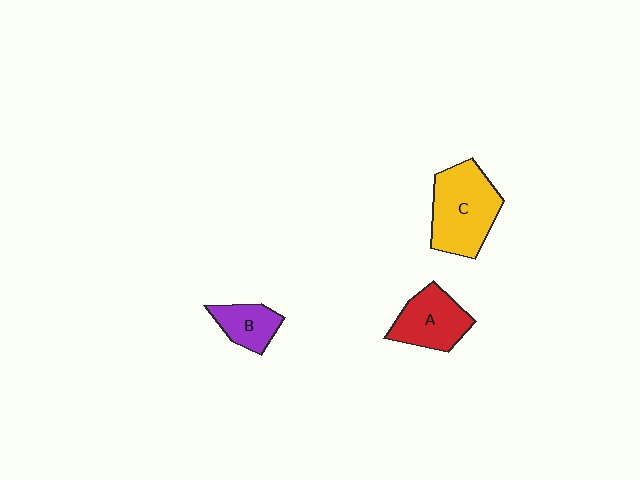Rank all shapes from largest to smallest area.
From largest to smallest: C (yellow), A (red), B (purple).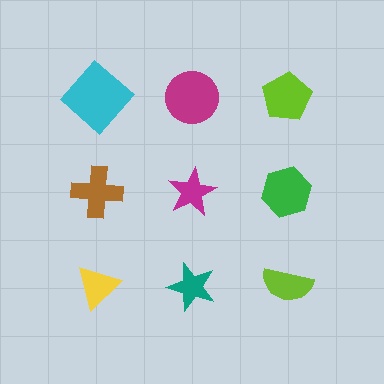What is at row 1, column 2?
A magenta circle.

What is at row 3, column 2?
A teal star.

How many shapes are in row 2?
3 shapes.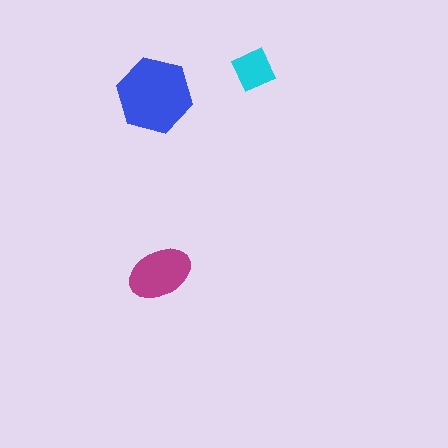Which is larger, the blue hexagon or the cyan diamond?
The blue hexagon.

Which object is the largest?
The blue hexagon.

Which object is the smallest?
The cyan diamond.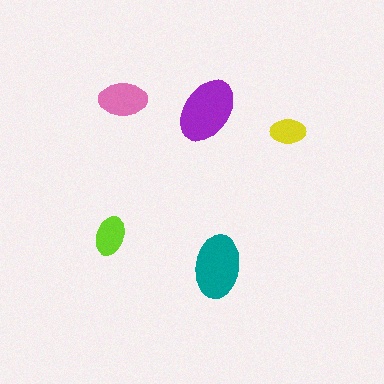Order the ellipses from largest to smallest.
the purple one, the teal one, the pink one, the lime one, the yellow one.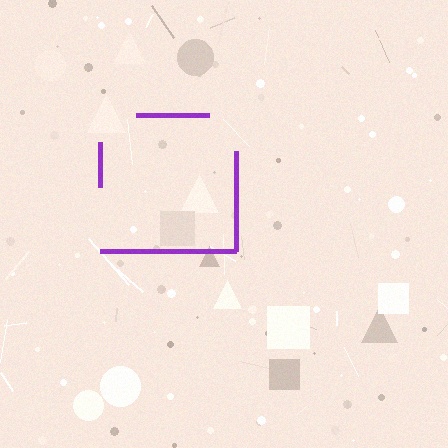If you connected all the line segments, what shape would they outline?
They would outline a square.